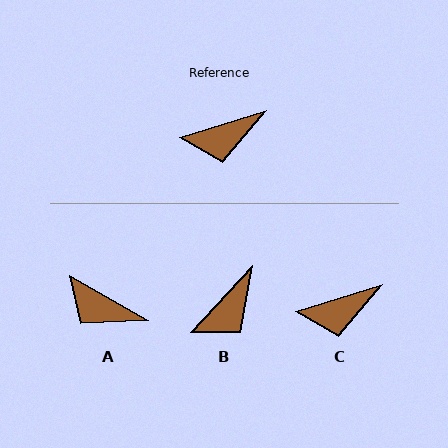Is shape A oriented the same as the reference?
No, it is off by about 48 degrees.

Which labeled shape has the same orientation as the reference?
C.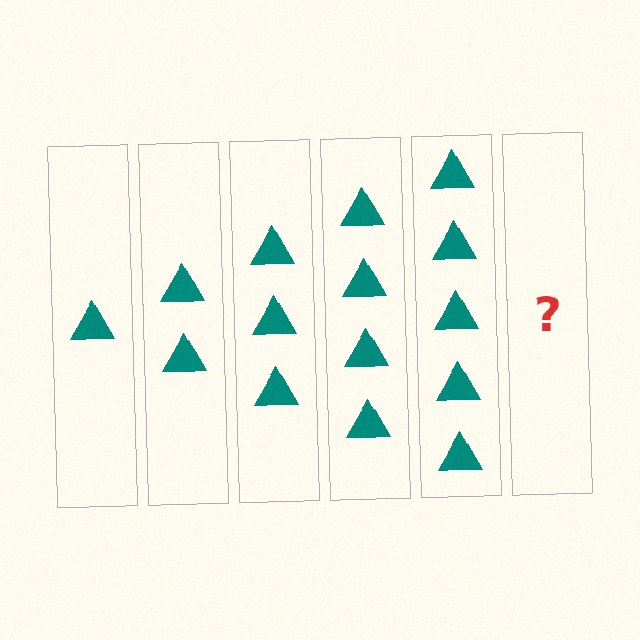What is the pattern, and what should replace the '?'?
The pattern is that each step adds one more triangle. The '?' should be 6 triangles.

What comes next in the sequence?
The next element should be 6 triangles.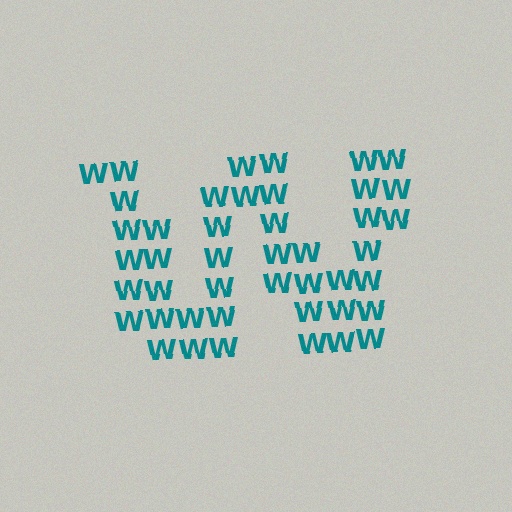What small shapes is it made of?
It is made of small letter W's.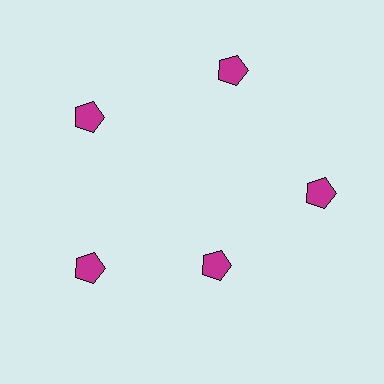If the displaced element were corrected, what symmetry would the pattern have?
It would have 5-fold rotational symmetry — the pattern would map onto itself every 72 degrees.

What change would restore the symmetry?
The symmetry would be restored by moving it outward, back onto the ring so that all 5 pentagons sit at equal angles and equal distance from the center.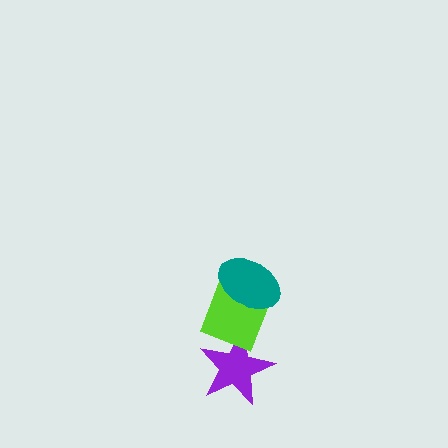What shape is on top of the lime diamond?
The teal ellipse is on top of the lime diamond.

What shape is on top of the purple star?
The lime diamond is on top of the purple star.